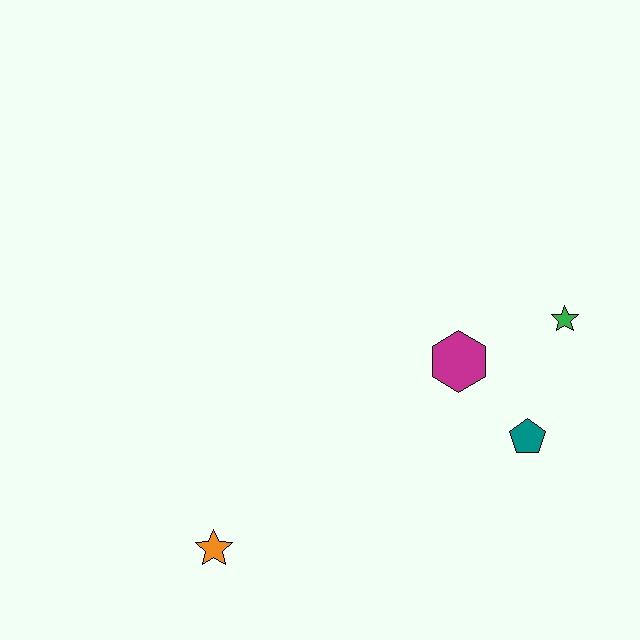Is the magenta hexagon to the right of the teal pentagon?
No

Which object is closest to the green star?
The magenta hexagon is closest to the green star.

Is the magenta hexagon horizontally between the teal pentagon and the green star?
No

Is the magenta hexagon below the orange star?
No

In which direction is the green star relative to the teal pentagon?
The green star is above the teal pentagon.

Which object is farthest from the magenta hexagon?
The orange star is farthest from the magenta hexagon.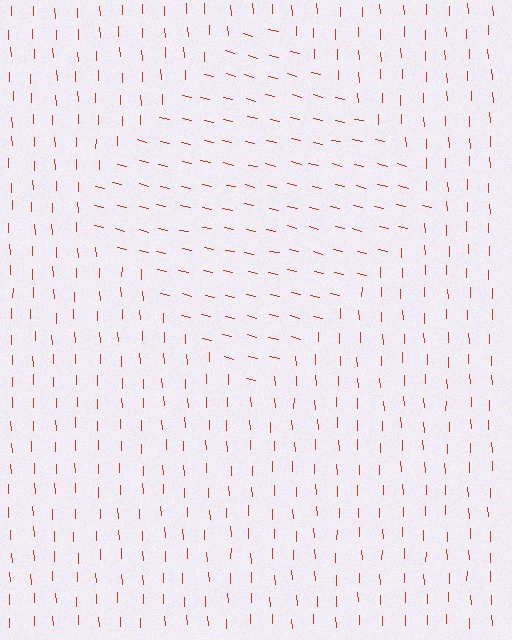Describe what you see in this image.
The image is filled with small red line segments. A diamond region in the image has lines oriented differently from the surrounding lines, creating a visible texture boundary.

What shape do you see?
I see a diamond.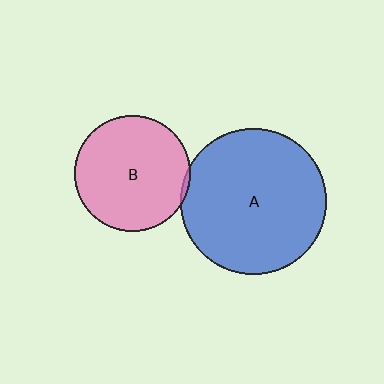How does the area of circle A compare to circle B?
Approximately 1.6 times.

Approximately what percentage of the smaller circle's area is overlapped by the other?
Approximately 5%.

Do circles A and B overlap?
Yes.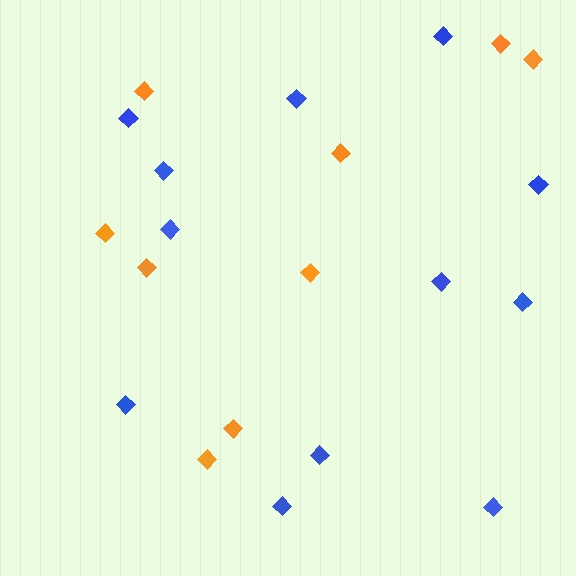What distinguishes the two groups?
There are 2 groups: one group of blue diamonds (12) and one group of orange diamonds (9).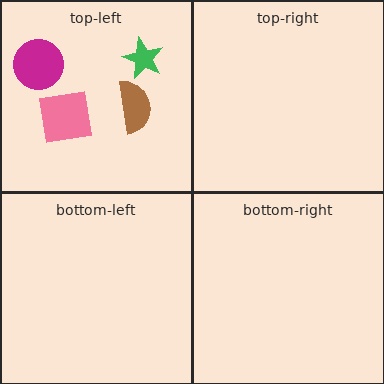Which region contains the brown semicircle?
The top-left region.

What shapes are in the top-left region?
The pink square, the brown semicircle, the green star, the magenta circle.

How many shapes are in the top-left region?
4.